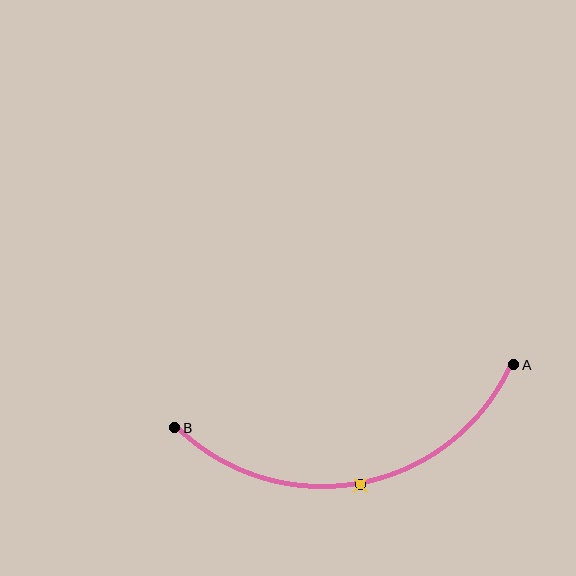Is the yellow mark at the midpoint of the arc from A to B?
Yes. The yellow mark lies on the arc at equal arc-length from both A and B — it is the arc midpoint.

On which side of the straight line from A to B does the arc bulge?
The arc bulges below the straight line connecting A and B.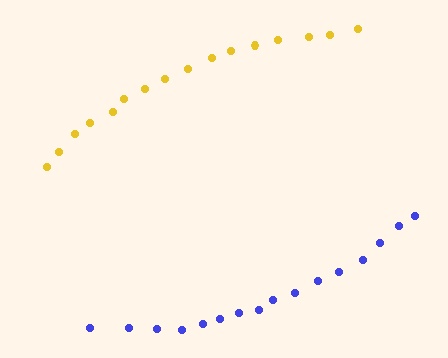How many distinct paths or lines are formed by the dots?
There are 2 distinct paths.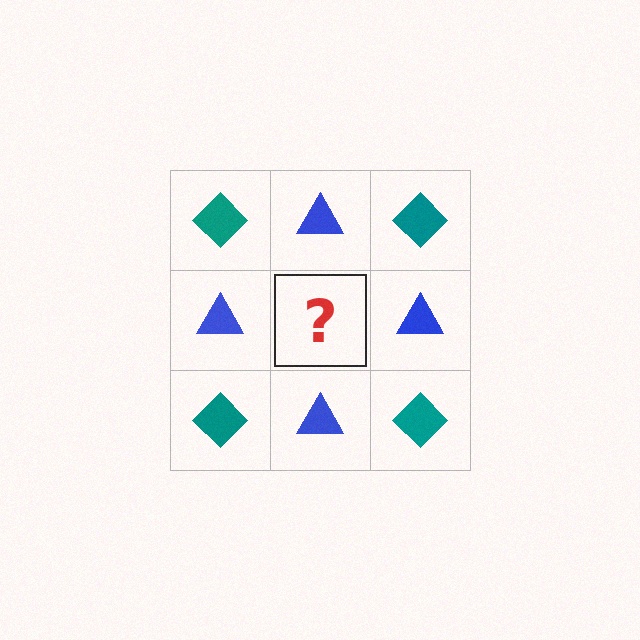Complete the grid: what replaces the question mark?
The question mark should be replaced with a teal diamond.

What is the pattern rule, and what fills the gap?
The rule is that it alternates teal diamond and blue triangle in a checkerboard pattern. The gap should be filled with a teal diamond.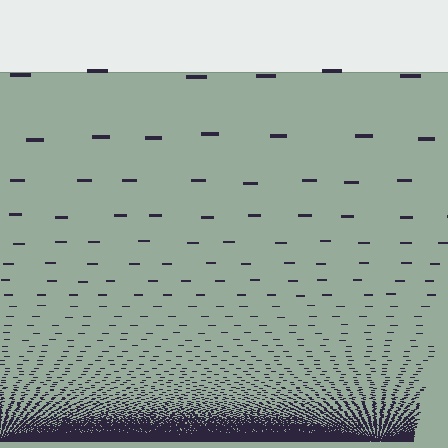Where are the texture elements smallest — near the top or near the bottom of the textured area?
Near the bottom.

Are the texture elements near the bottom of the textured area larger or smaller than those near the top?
Smaller. The gradient is inverted — elements near the bottom are smaller and denser.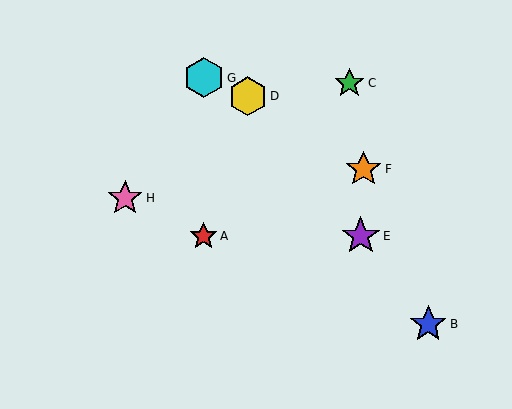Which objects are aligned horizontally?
Objects A, E are aligned horizontally.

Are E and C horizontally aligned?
No, E is at y≈236 and C is at y≈83.